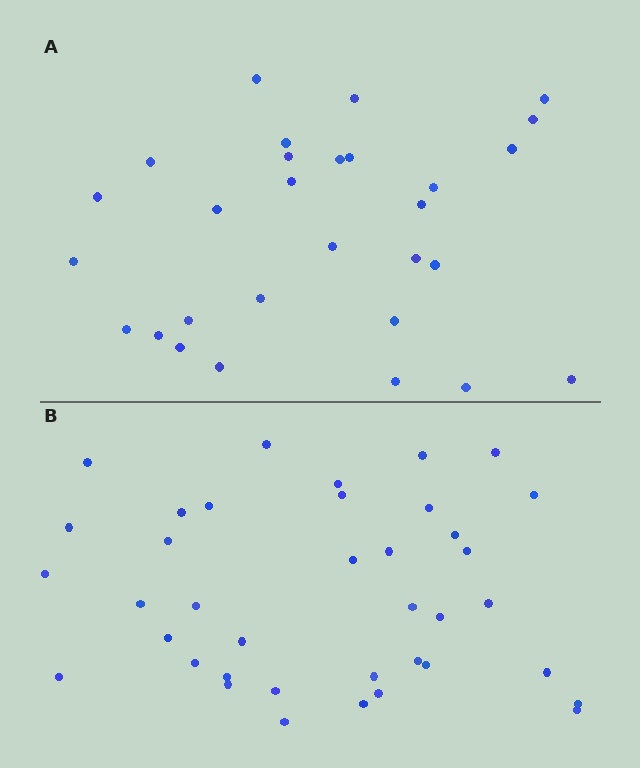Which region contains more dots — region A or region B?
Region B (the bottom region) has more dots.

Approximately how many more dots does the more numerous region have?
Region B has roughly 8 or so more dots than region A.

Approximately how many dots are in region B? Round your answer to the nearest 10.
About 40 dots. (The exact count is 38, which rounds to 40.)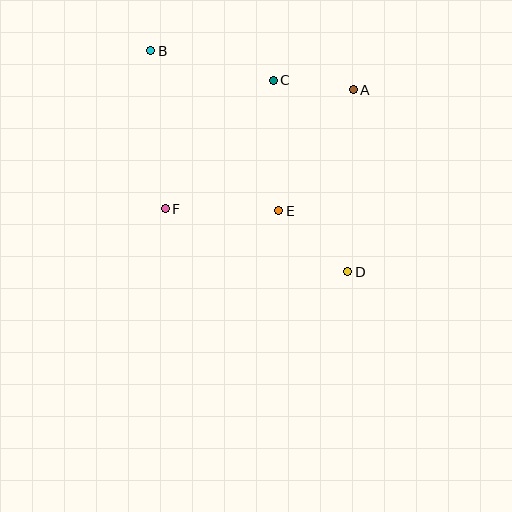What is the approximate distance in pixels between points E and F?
The distance between E and F is approximately 114 pixels.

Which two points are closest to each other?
Points A and C are closest to each other.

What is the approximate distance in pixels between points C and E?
The distance between C and E is approximately 131 pixels.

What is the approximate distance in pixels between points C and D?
The distance between C and D is approximately 205 pixels.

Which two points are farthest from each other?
Points B and D are farthest from each other.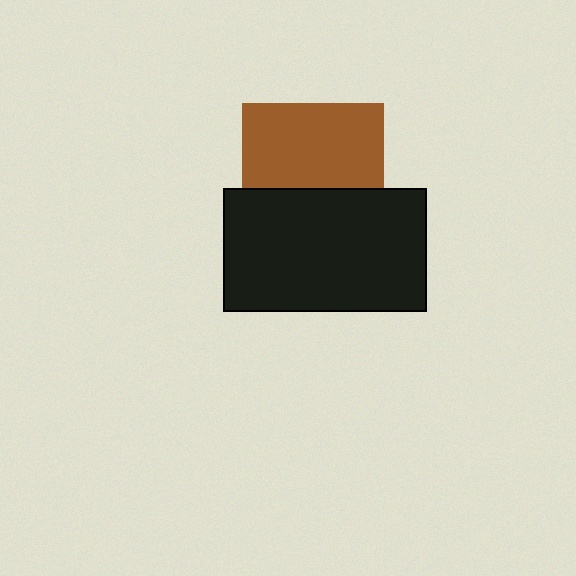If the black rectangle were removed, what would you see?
You would see the complete brown square.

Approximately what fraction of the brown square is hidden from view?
Roughly 41% of the brown square is hidden behind the black rectangle.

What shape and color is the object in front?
The object in front is a black rectangle.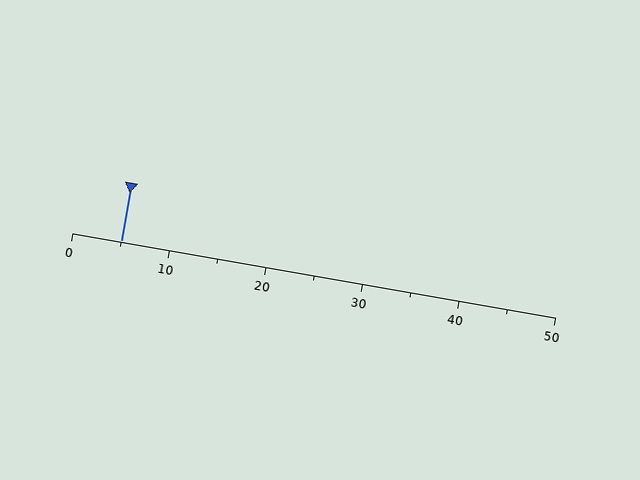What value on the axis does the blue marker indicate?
The marker indicates approximately 5.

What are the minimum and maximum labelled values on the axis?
The axis runs from 0 to 50.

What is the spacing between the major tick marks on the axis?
The major ticks are spaced 10 apart.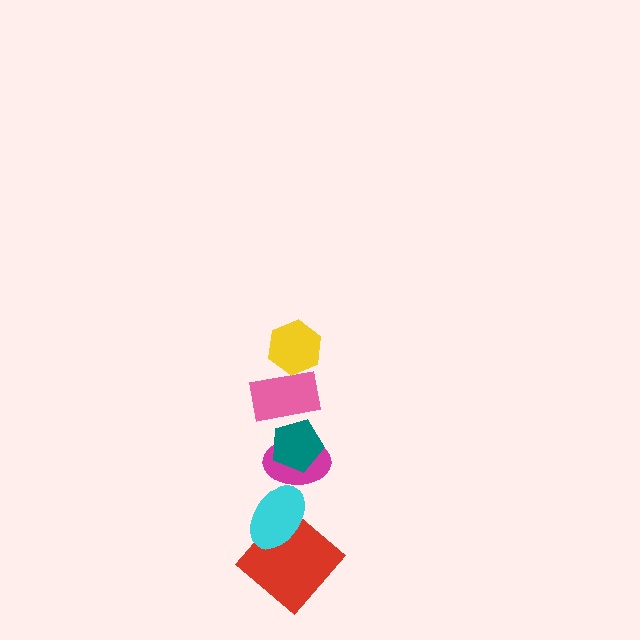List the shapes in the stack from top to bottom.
From top to bottom: the yellow hexagon, the pink rectangle, the teal pentagon, the magenta ellipse, the cyan ellipse, the red diamond.